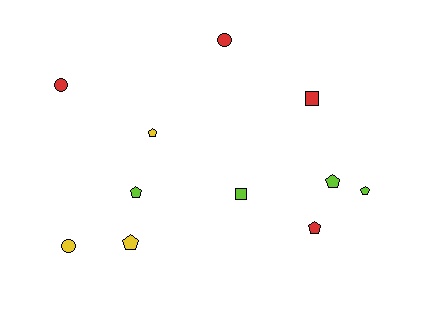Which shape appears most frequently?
Pentagon, with 6 objects.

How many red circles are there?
There are 2 red circles.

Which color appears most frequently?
Red, with 4 objects.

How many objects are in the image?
There are 11 objects.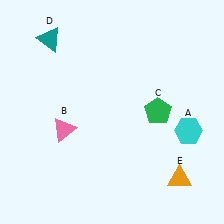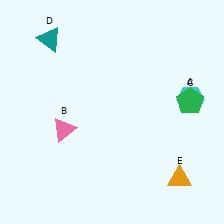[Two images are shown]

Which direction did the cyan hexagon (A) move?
The cyan hexagon (A) moved up.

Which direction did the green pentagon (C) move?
The green pentagon (C) moved right.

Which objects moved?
The objects that moved are: the cyan hexagon (A), the green pentagon (C).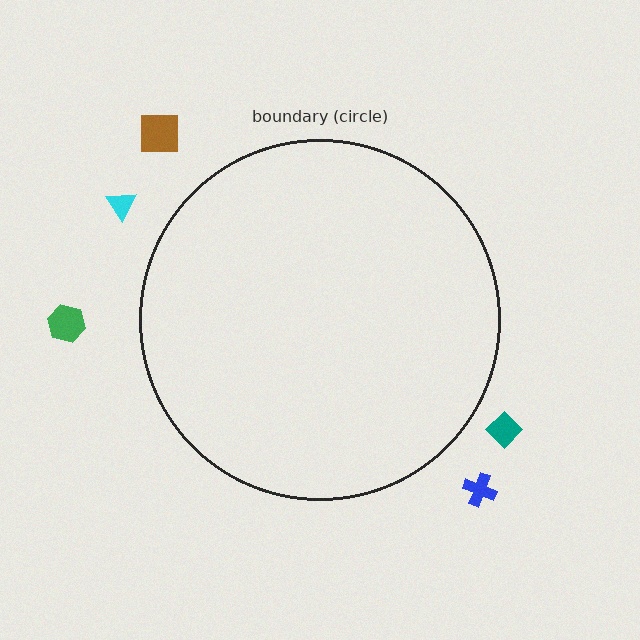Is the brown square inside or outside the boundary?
Outside.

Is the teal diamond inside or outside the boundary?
Outside.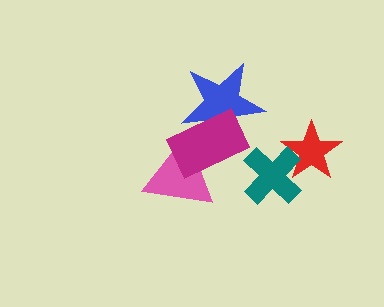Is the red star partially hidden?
Yes, it is partially covered by another shape.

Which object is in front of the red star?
The teal cross is in front of the red star.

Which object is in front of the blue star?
The magenta rectangle is in front of the blue star.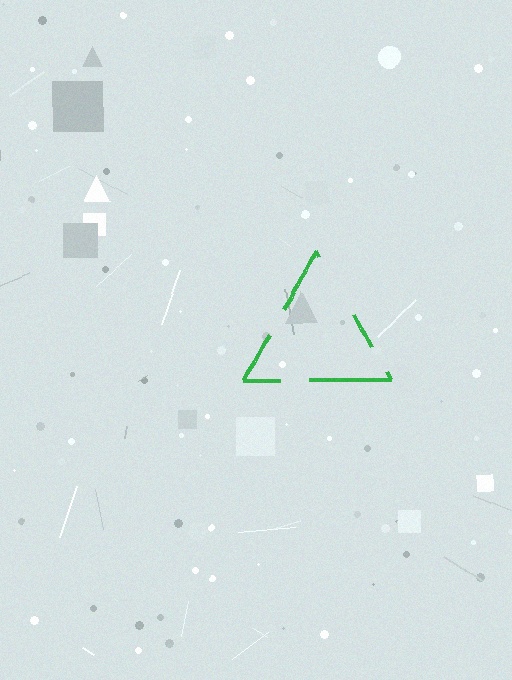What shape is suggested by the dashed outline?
The dashed outline suggests a triangle.